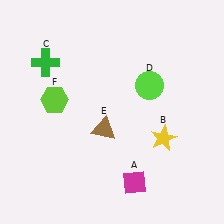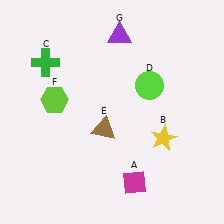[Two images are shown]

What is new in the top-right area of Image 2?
A purple triangle (G) was added in the top-right area of Image 2.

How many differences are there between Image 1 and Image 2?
There is 1 difference between the two images.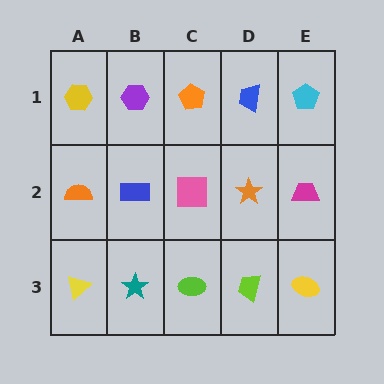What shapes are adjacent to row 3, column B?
A blue rectangle (row 2, column B), a yellow triangle (row 3, column A), a lime ellipse (row 3, column C).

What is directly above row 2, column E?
A cyan pentagon.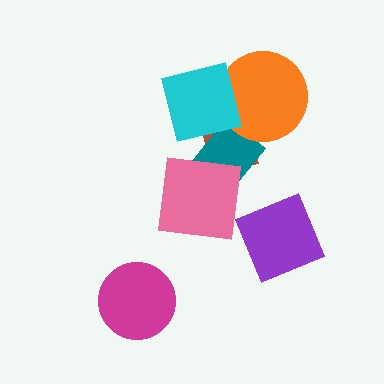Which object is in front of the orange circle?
The cyan square is in front of the orange circle.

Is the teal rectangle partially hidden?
Yes, it is partially covered by another shape.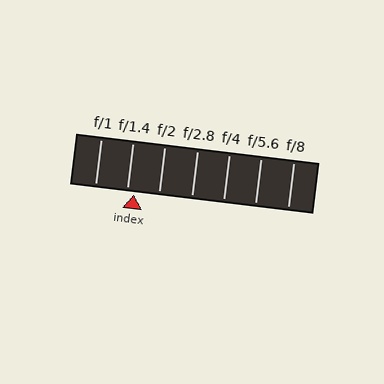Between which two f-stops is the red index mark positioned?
The index mark is between f/1.4 and f/2.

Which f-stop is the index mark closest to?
The index mark is closest to f/1.4.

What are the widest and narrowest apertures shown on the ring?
The widest aperture shown is f/1 and the narrowest is f/8.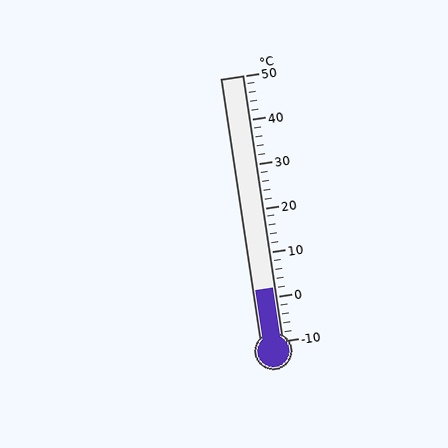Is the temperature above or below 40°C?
The temperature is below 40°C.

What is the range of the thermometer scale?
The thermometer scale ranges from -10°C to 50°C.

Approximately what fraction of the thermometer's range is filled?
The thermometer is filled to approximately 20% of its range.